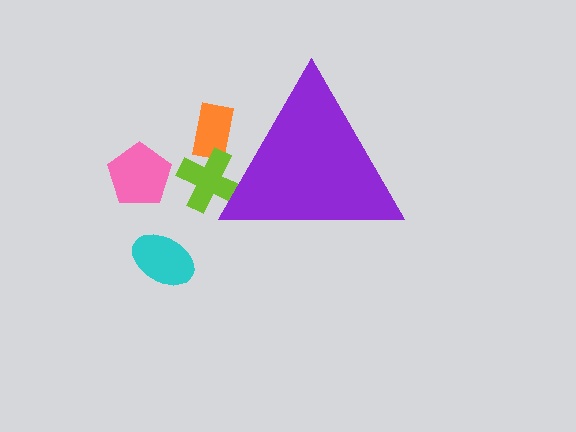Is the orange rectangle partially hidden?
Yes, the orange rectangle is partially hidden behind the purple triangle.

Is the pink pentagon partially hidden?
No, the pink pentagon is fully visible.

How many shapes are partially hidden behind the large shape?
2 shapes are partially hidden.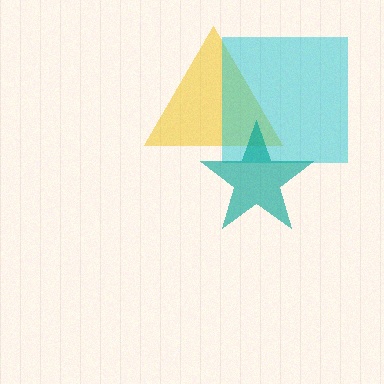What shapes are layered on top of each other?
The layered shapes are: a yellow triangle, a cyan square, a teal star.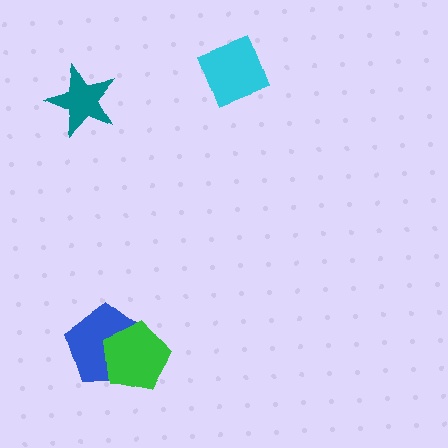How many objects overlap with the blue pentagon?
1 object overlaps with the blue pentagon.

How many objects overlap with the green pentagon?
1 object overlaps with the green pentagon.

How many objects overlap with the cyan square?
0 objects overlap with the cyan square.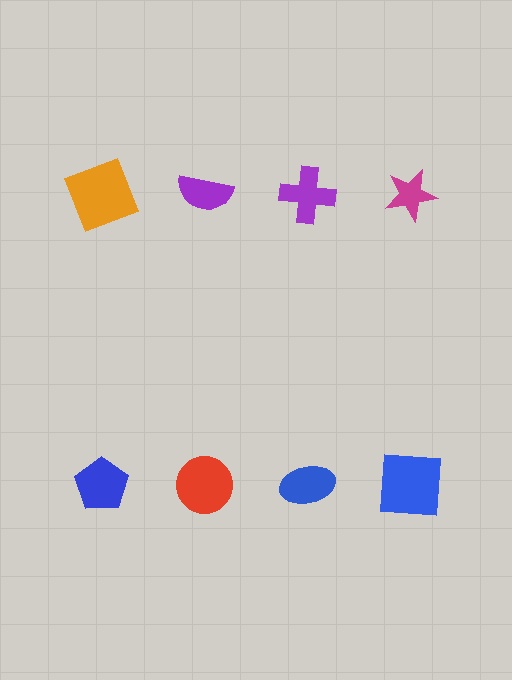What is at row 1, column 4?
A magenta star.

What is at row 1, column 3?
A purple cross.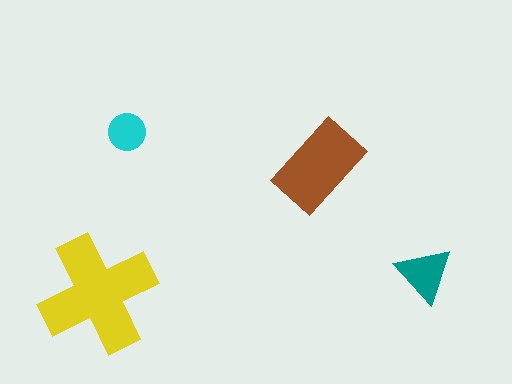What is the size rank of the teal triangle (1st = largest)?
3rd.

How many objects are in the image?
There are 4 objects in the image.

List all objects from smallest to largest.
The cyan circle, the teal triangle, the brown rectangle, the yellow cross.